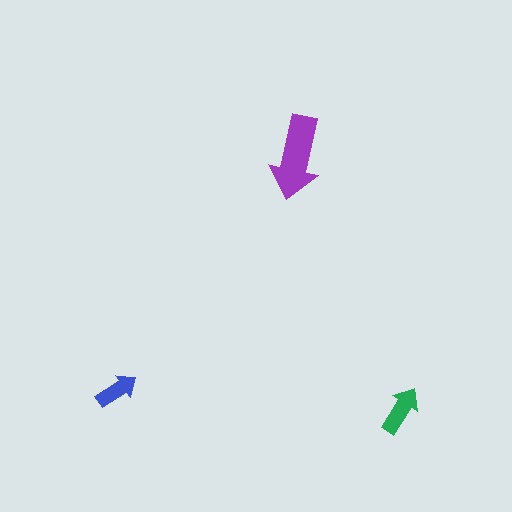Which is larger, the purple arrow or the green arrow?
The purple one.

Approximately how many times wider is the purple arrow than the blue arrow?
About 2 times wider.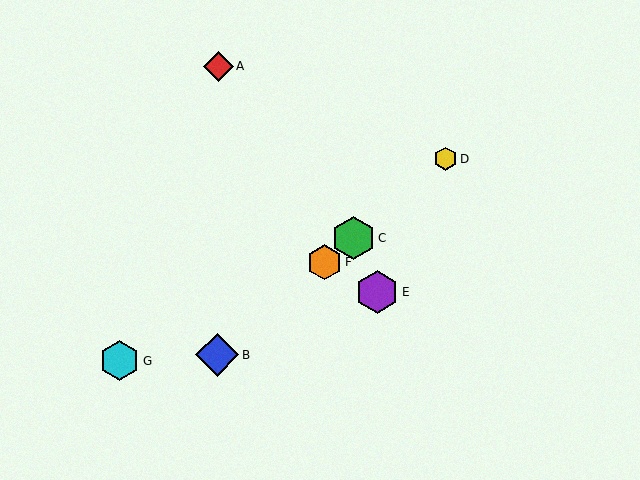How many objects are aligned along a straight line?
4 objects (B, C, D, F) are aligned along a straight line.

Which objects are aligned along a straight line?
Objects B, C, D, F are aligned along a straight line.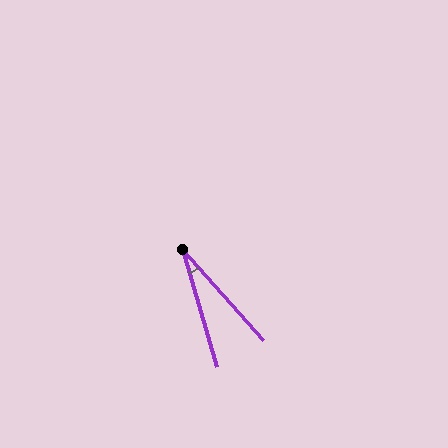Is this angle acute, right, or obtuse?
It is acute.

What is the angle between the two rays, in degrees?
Approximately 25 degrees.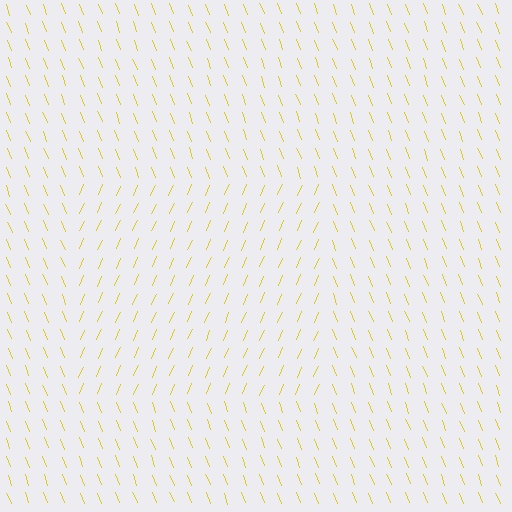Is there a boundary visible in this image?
Yes, there is a texture boundary formed by a change in line orientation.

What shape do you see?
I see a rectangle.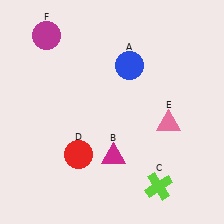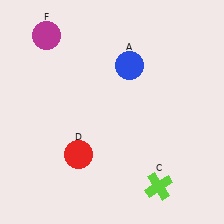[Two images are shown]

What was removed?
The pink triangle (E), the magenta triangle (B) were removed in Image 2.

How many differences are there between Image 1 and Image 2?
There are 2 differences between the two images.